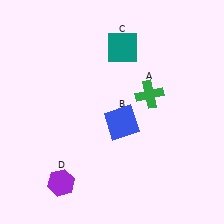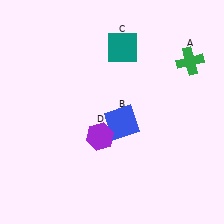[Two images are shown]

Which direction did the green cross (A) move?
The green cross (A) moved right.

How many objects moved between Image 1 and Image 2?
2 objects moved between the two images.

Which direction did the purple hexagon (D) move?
The purple hexagon (D) moved up.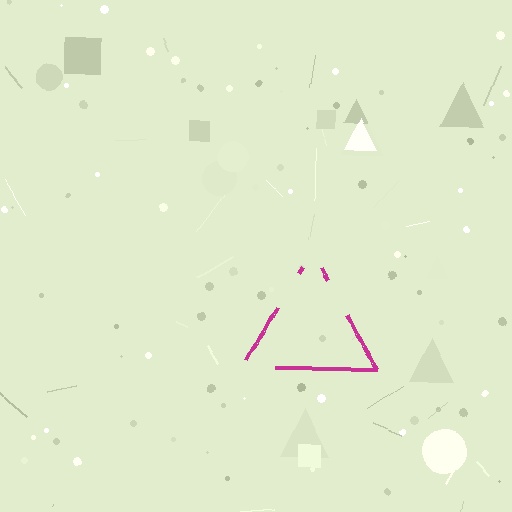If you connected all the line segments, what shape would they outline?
They would outline a triangle.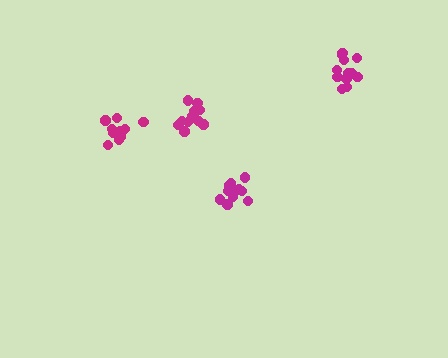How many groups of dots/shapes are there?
There are 4 groups.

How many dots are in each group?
Group 1: 12 dots, Group 2: 13 dots, Group 3: 11 dots, Group 4: 12 dots (48 total).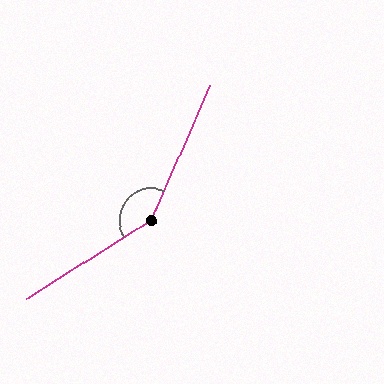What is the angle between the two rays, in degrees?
Approximately 146 degrees.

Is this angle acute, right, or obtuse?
It is obtuse.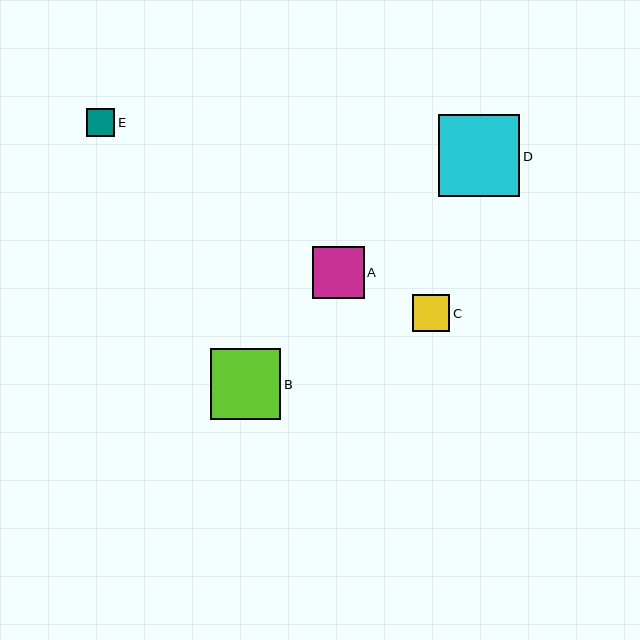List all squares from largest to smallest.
From largest to smallest: D, B, A, C, E.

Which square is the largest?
Square D is the largest with a size of approximately 82 pixels.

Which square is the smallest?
Square E is the smallest with a size of approximately 28 pixels.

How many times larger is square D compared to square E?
Square D is approximately 2.9 times the size of square E.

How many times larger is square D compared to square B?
Square D is approximately 1.2 times the size of square B.